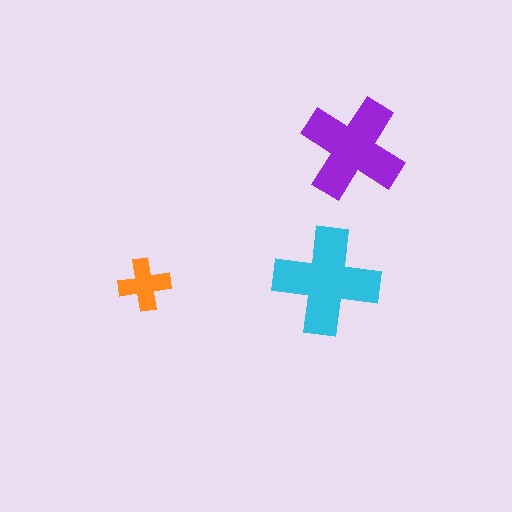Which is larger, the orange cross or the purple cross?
The purple one.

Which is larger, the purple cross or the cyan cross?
The cyan one.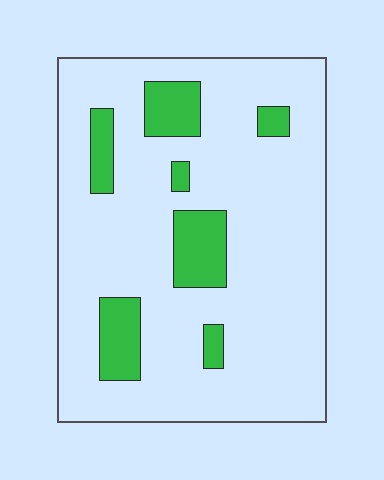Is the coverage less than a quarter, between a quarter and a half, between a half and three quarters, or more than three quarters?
Less than a quarter.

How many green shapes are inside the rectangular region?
7.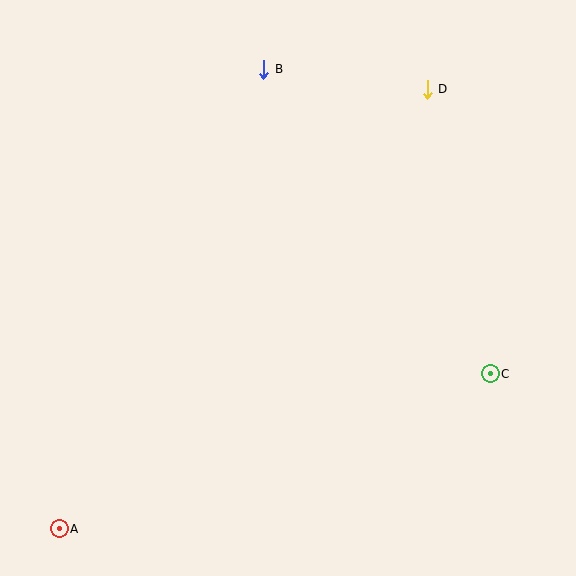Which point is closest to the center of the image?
Point C at (490, 374) is closest to the center.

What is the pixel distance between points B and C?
The distance between B and C is 379 pixels.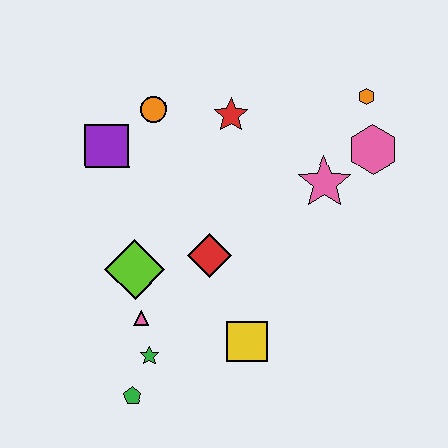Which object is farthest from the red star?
The green pentagon is farthest from the red star.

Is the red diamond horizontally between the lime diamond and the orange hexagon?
Yes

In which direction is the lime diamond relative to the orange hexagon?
The lime diamond is to the left of the orange hexagon.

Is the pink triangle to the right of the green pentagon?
Yes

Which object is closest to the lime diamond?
The pink triangle is closest to the lime diamond.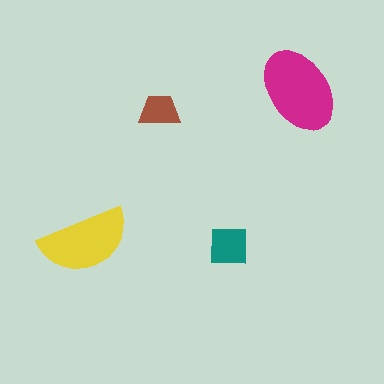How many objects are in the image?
There are 4 objects in the image.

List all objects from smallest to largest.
The brown trapezoid, the teal square, the yellow semicircle, the magenta ellipse.